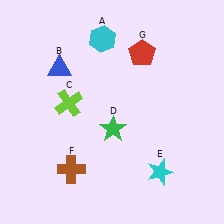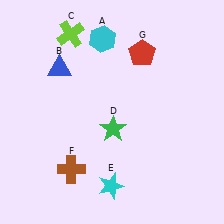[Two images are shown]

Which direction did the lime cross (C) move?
The lime cross (C) moved up.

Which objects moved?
The objects that moved are: the lime cross (C), the cyan star (E).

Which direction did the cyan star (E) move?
The cyan star (E) moved left.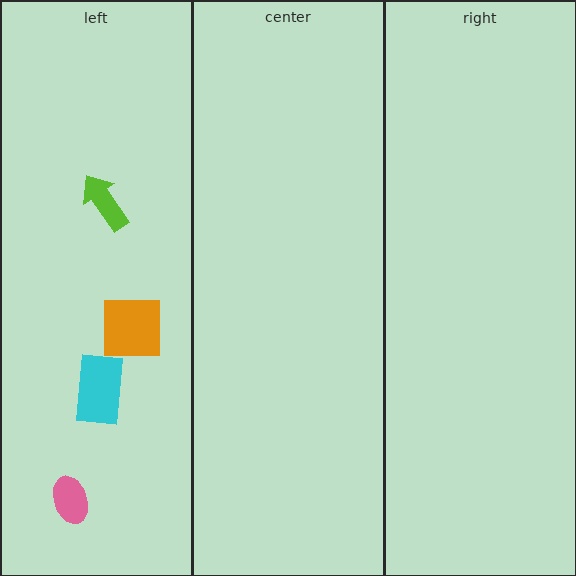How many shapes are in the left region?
4.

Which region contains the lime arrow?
The left region.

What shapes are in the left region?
The lime arrow, the pink ellipse, the orange square, the cyan rectangle.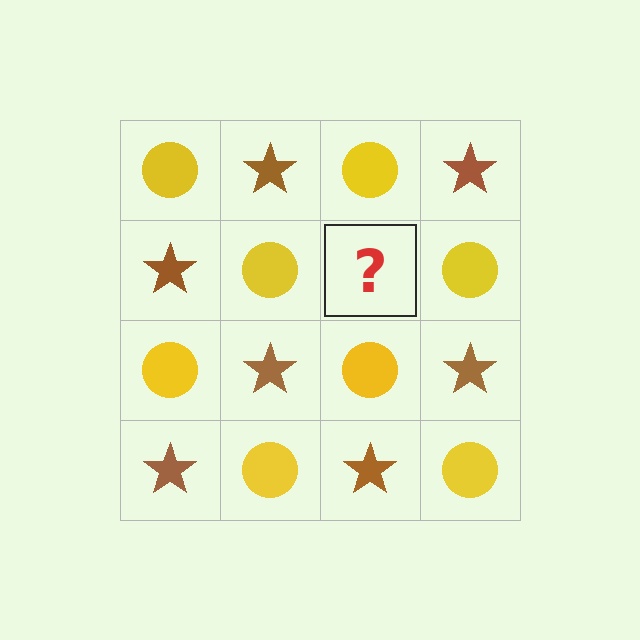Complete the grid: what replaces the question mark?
The question mark should be replaced with a brown star.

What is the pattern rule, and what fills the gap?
The rule is that it alternates yellow circle and brown star in a checkerboard pattern. The gap should be filled with a brown star.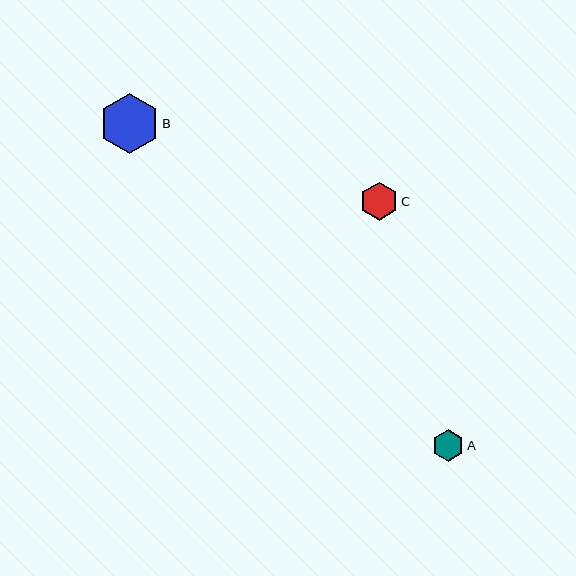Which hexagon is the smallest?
Hexagon A is the smallest with a size of approximately 31 pixels.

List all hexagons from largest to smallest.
From largest to smallest: B, C, A.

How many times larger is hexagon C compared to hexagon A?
Hexagon C is approximately 1.2 times the size of hexagon A.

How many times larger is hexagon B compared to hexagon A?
Hexagon B is approximately 1.9 times the size of hexagon A.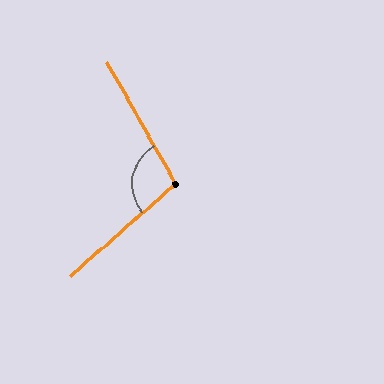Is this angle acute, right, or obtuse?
It is obtuse.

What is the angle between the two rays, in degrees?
Approximately 102 degrees.